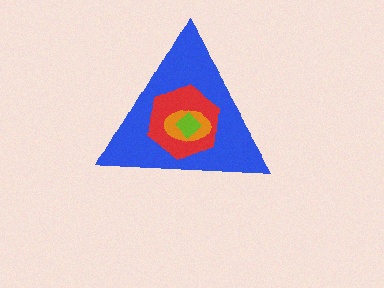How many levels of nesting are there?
4.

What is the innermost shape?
The lime diamond.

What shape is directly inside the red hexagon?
The orange ellipse.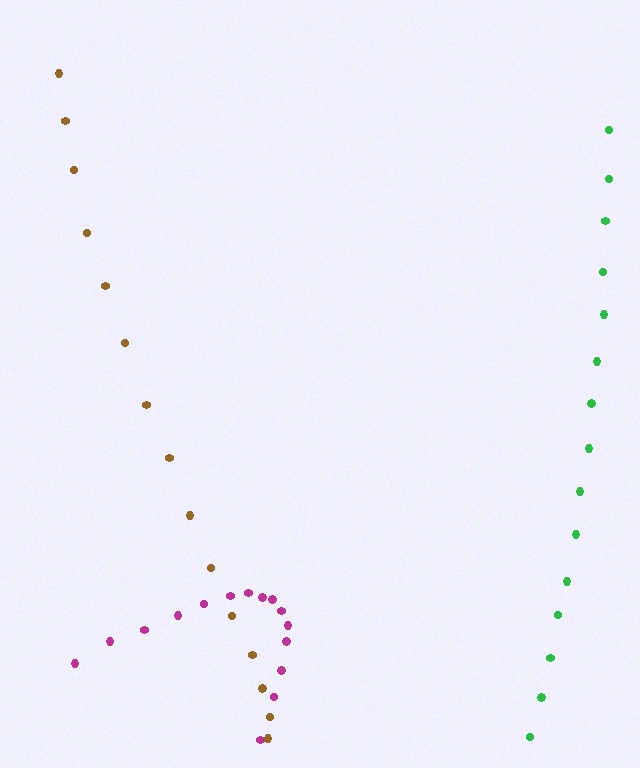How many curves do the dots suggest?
There are 3 distinct paths.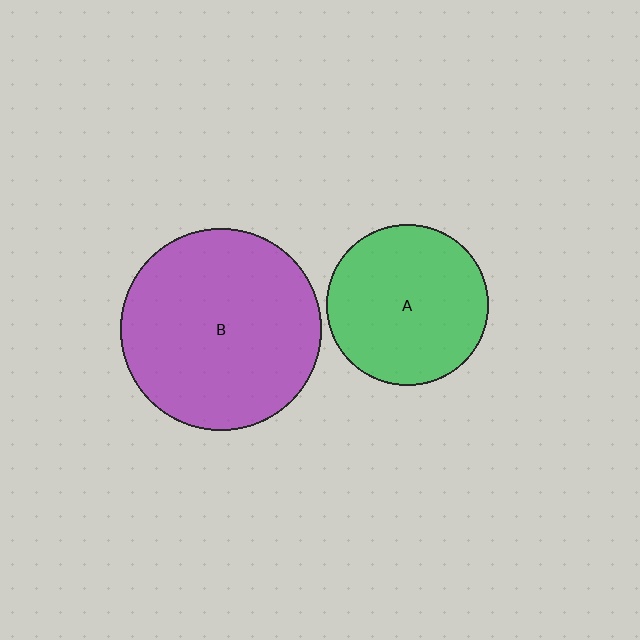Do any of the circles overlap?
No, none of the circles overlap.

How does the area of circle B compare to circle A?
Approximately 1.5 times.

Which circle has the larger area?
Circle B (purple).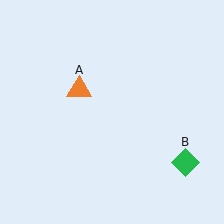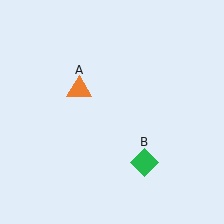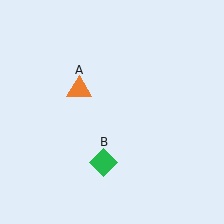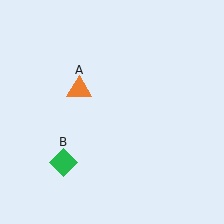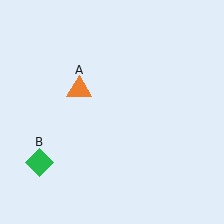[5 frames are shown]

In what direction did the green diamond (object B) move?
The green diamond (object B) moved left.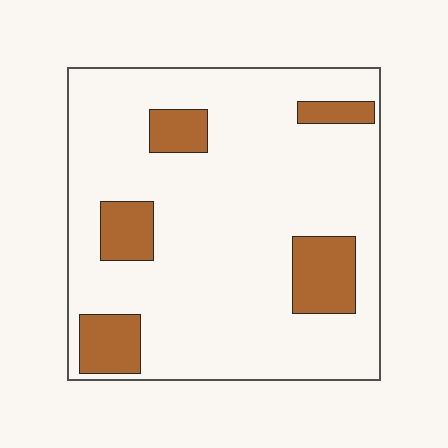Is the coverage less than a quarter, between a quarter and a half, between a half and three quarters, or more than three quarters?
Less than a quarter.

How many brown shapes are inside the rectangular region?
5.